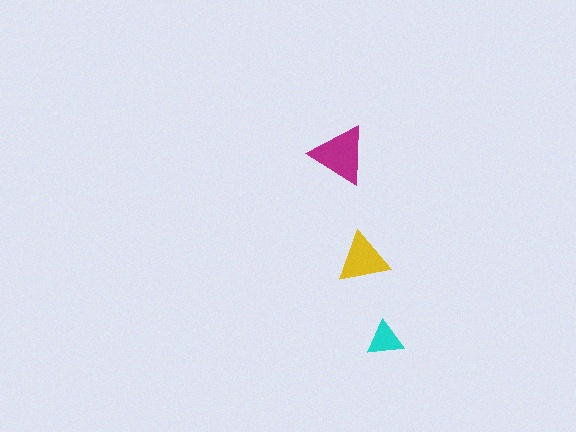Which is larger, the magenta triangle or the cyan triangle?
The magenta one.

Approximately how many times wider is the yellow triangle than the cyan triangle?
About 1.5 times wider.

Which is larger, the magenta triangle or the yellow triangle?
The magenta one.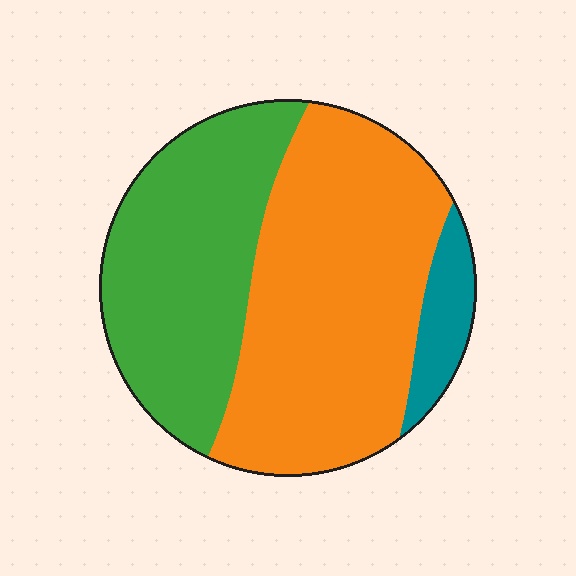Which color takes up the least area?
Teal, at roughly 10%.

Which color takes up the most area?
Orange, at roughly 55%.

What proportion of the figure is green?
Green covers about 40% of the figure.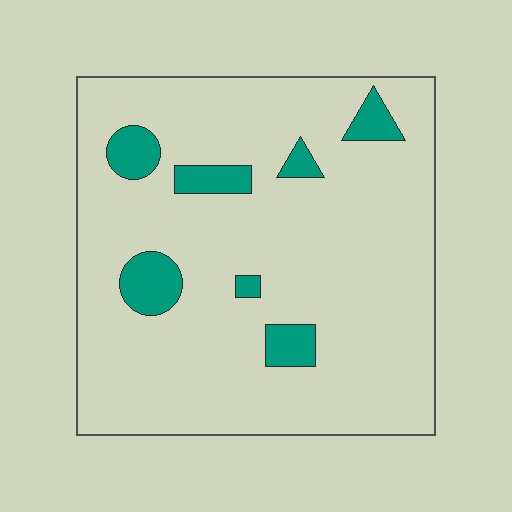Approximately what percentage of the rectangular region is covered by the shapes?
Approximately 10%.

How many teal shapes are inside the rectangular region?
7.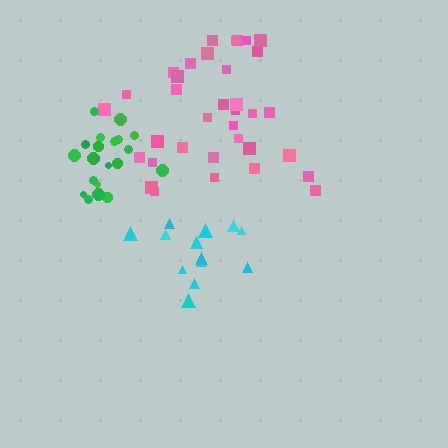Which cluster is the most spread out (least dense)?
Pink.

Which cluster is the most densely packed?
Green.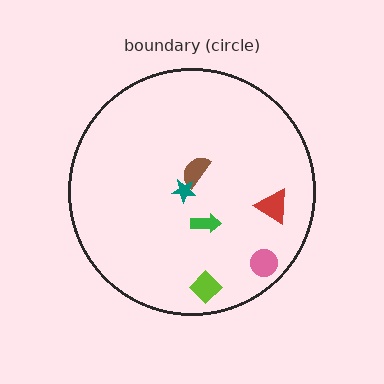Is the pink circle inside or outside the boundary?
Inside.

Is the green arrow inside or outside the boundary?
Inside.